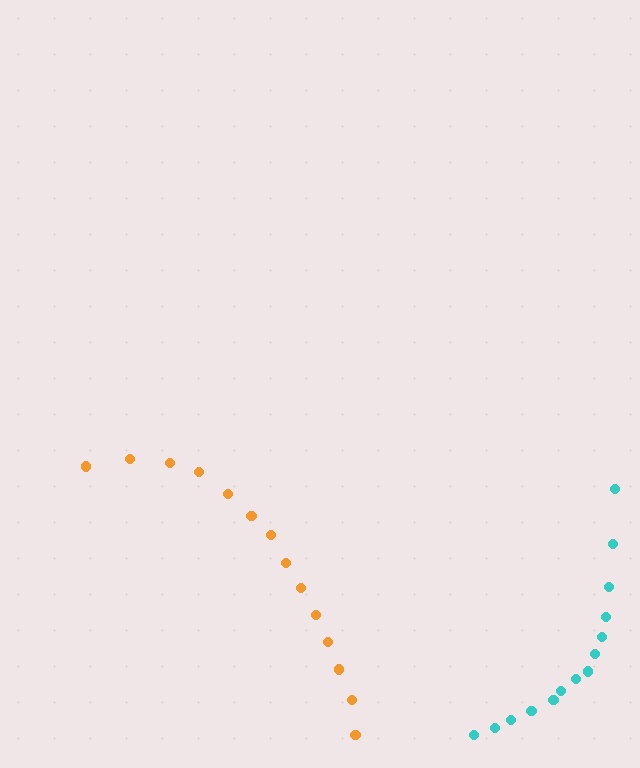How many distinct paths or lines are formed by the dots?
There are 2 distinct paths.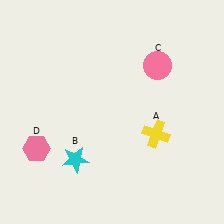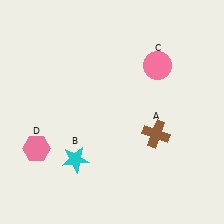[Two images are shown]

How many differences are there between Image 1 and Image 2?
There is 1 difference between the two images.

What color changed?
The cross (A) changed from yellow in Image 1 to brown in Image 2.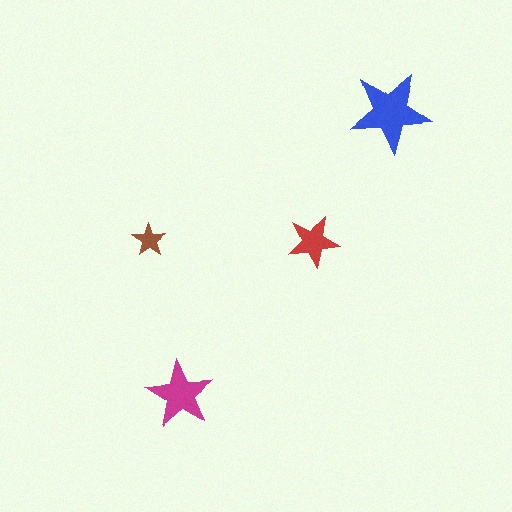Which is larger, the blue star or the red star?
The blue one.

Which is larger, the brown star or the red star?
The red one.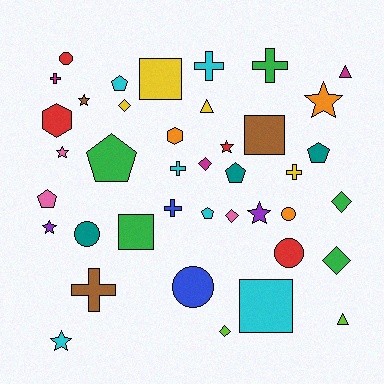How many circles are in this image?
There are 5 circles.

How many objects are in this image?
There are 40 objects.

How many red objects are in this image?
There are 4 red objects.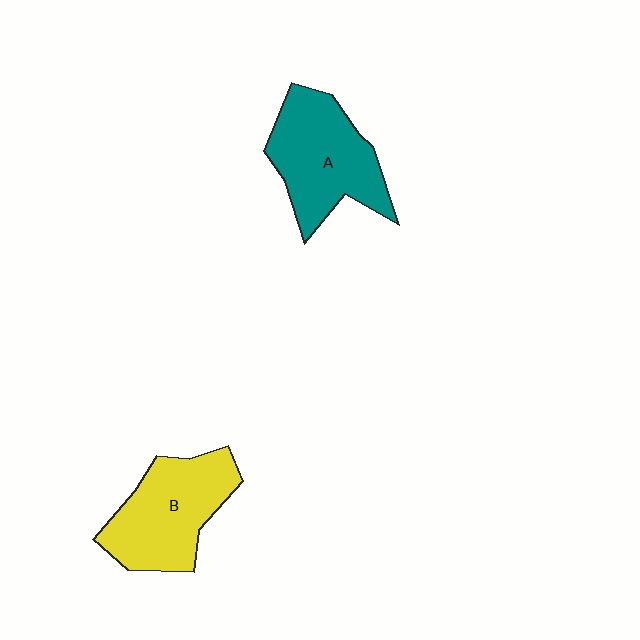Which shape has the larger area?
Shape A (teal).